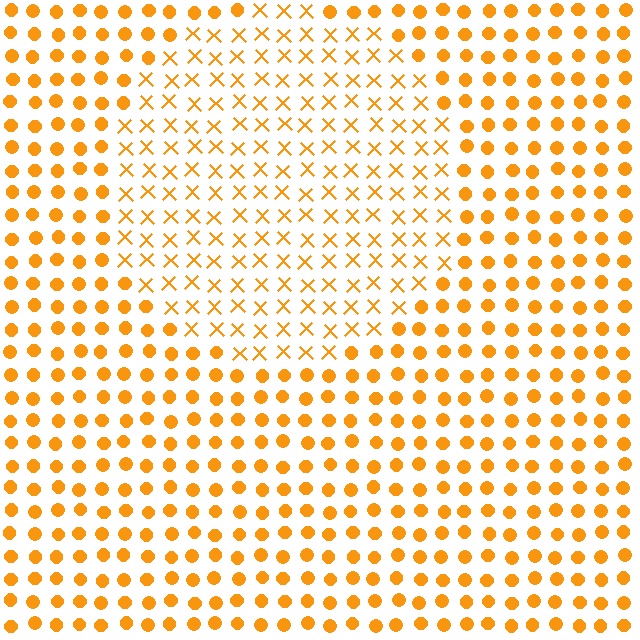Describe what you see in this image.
The image is filled with small orange elements arranged in a uniform grid. A circle-shaped region contains X marks, while the surrounding area contains circles. The boundary is defined purely by the change in element shape.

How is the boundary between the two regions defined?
The boundary is defined by a change in element shape: X marks inside vs. circles outside. All elements share the same color and spacing.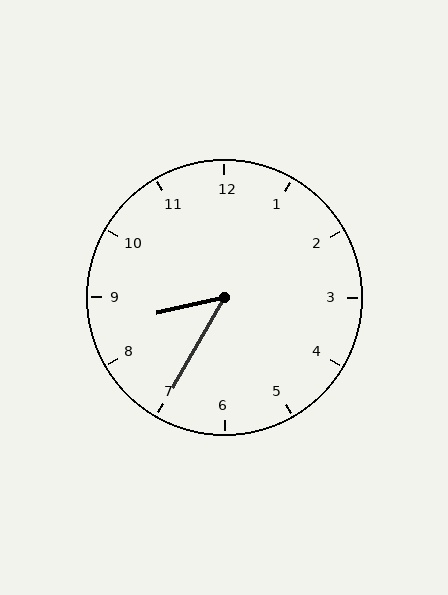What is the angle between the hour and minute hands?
Approximately 48 degrees.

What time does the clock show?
8:35.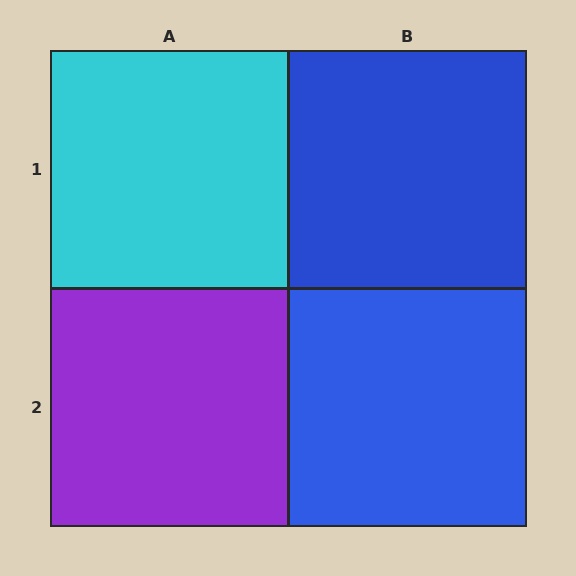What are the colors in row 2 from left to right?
Purple, blue.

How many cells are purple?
1 cell is purple.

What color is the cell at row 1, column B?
Blue.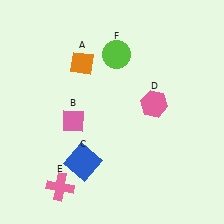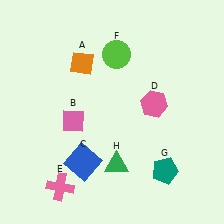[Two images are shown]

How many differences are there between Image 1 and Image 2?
There are 2 differences between the two images.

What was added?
A teal pentagon (G), a green triangle (H) were added in Image 2.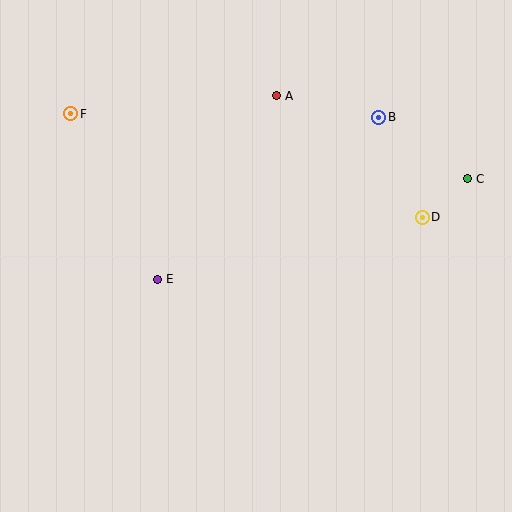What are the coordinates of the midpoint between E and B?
The midpoint between E and B is at (268, 198).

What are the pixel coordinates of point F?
Point F is at (71, 114).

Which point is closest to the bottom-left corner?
Point E is closest to the bottom-left corner.